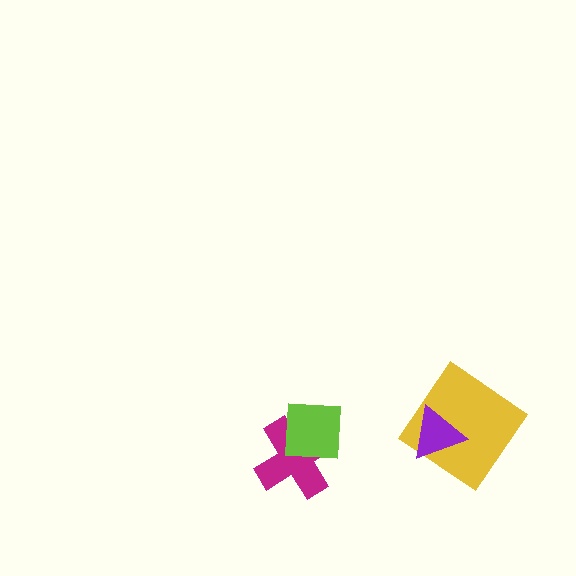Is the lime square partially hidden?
No, no other shape covers it.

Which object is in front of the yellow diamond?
The purple triangle is in front of the yellow diamond.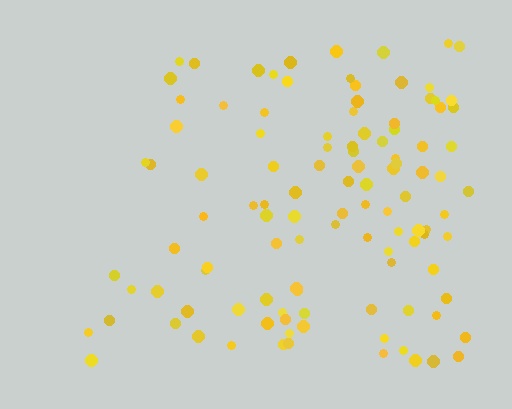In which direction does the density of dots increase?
From left to right, with the right side densest.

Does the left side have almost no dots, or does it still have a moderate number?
Still a moderate number, just noticeably fewer than the right.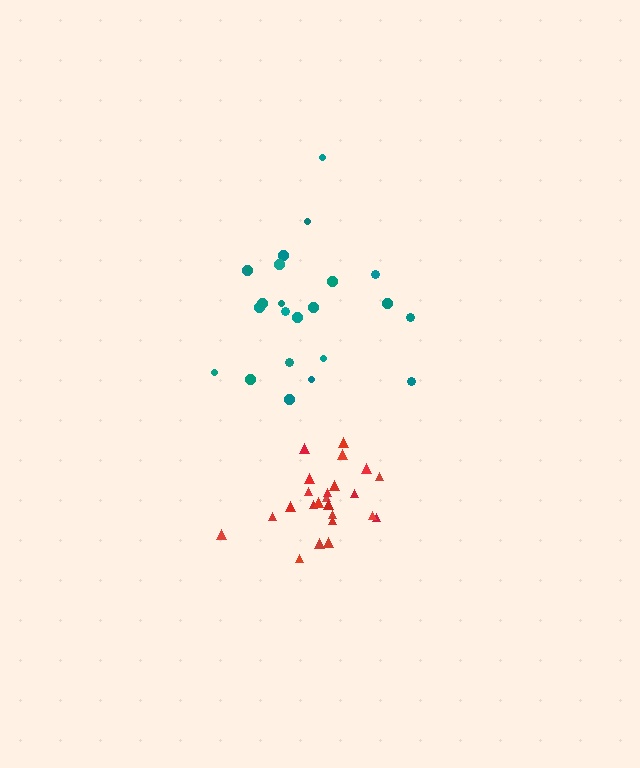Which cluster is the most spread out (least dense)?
Teal.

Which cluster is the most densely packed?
Red.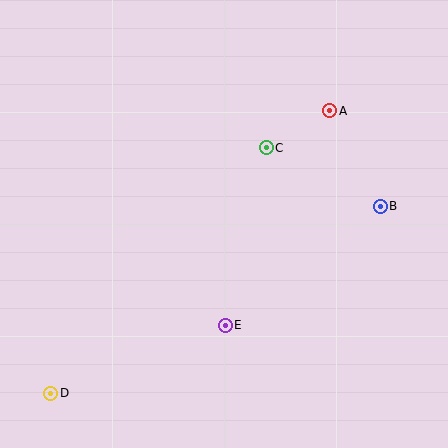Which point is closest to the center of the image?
Point C at (266, 148) is closest to the center.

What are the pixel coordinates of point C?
Point C is at (266, 148).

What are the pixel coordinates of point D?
Point D is at (51, 393).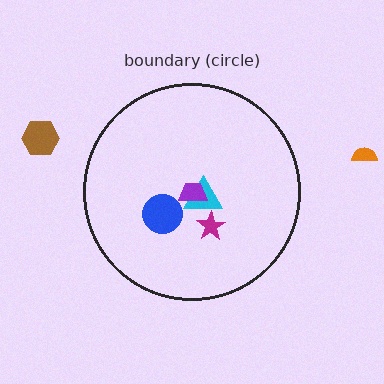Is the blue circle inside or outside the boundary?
Inside.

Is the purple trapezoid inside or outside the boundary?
Inside.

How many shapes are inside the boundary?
4 inside, 2 outside.